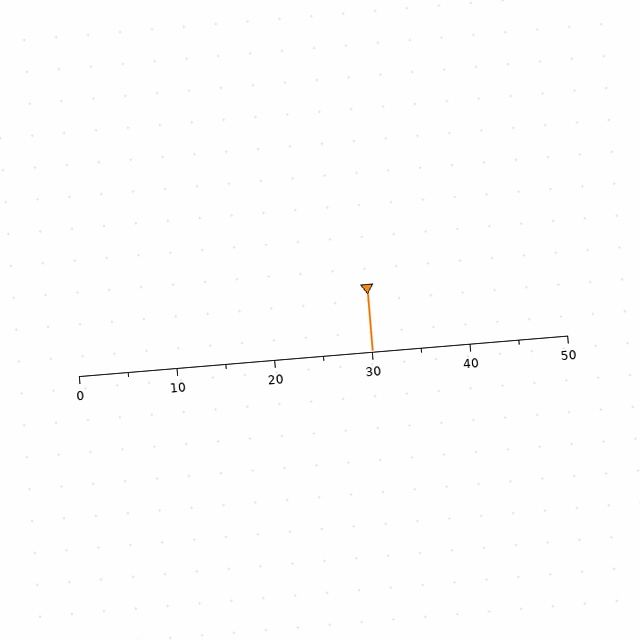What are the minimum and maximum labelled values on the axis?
The axis runs from 0 to 50.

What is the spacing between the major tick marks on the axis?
The major ticks are spaced 10 apart.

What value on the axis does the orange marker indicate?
The marker indicates approximately 30.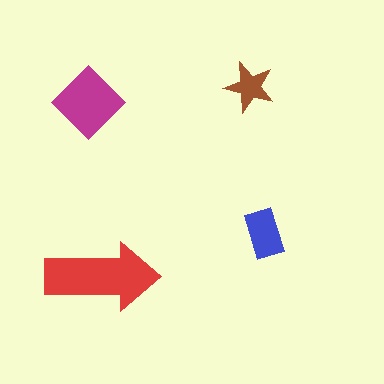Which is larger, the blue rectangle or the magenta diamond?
The magenta diamond.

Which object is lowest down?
The red arrow is bottommost.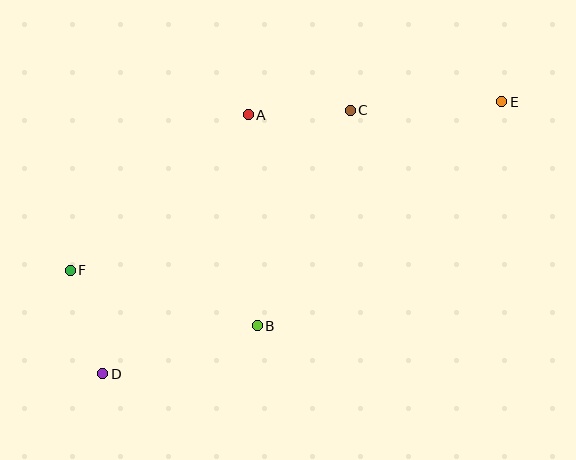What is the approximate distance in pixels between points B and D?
The distance between B and D is approximately 162 pixels.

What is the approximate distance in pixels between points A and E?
The distance between A and E is approximately 254 pixels.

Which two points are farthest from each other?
Points D and E are farthest from each other.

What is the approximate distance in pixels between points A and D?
The distance between A and D is approximately 297 pixels.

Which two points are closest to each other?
Points A and C are closest to each other.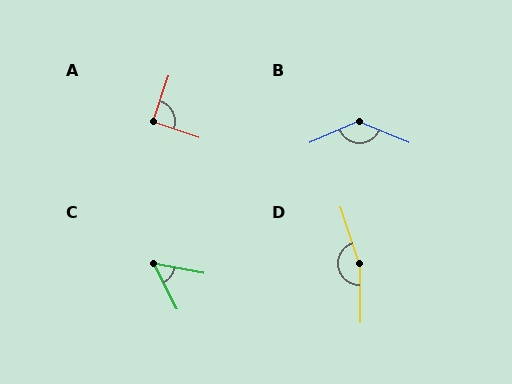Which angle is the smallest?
C, at approximately 52 degrees.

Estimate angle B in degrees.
Approximately 135 degrees.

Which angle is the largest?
D, at approximately 162 degrees.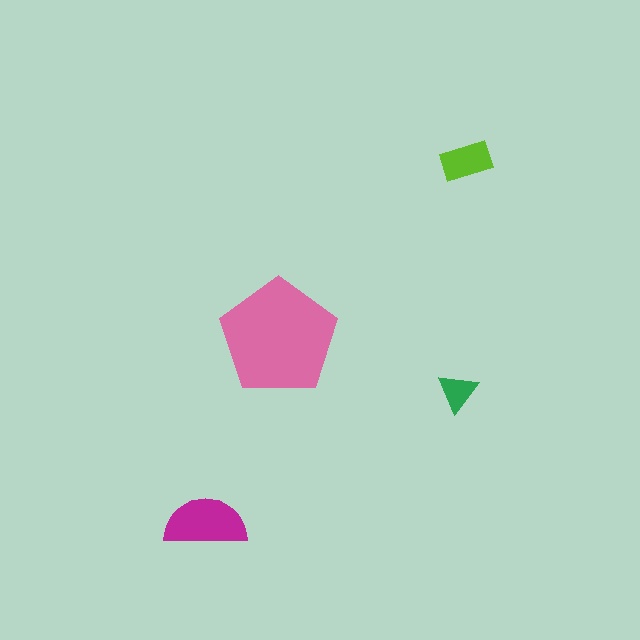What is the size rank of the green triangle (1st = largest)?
4th.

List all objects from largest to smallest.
The pink pentagon, the magenta semicircle, the lime rectangle, the green triangle.